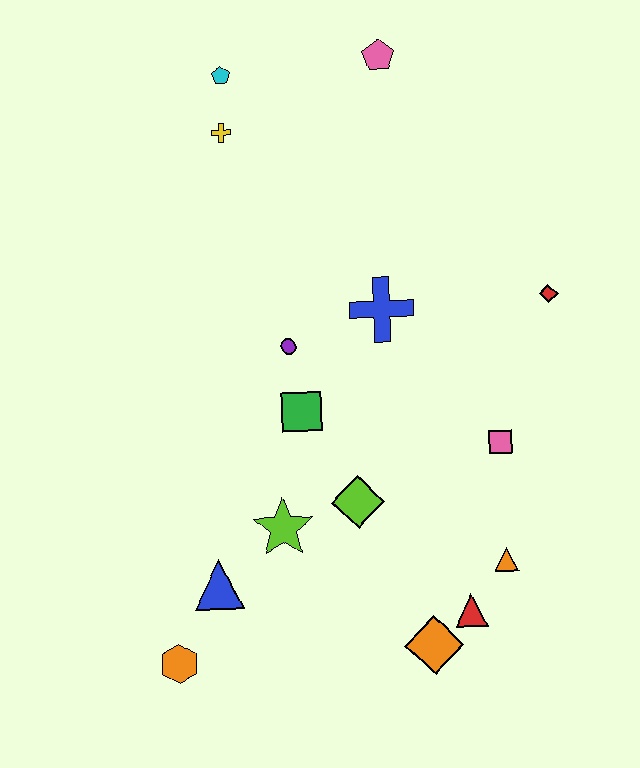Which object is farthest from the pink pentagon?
The orange hexagon is farthest from the pink pentagon.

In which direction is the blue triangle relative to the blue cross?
The blue triangle is below the blue cross.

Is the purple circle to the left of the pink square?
Yes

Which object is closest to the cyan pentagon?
The yellow cross is closest to the cyan pentagon.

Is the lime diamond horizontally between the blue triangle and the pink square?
Yes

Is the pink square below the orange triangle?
No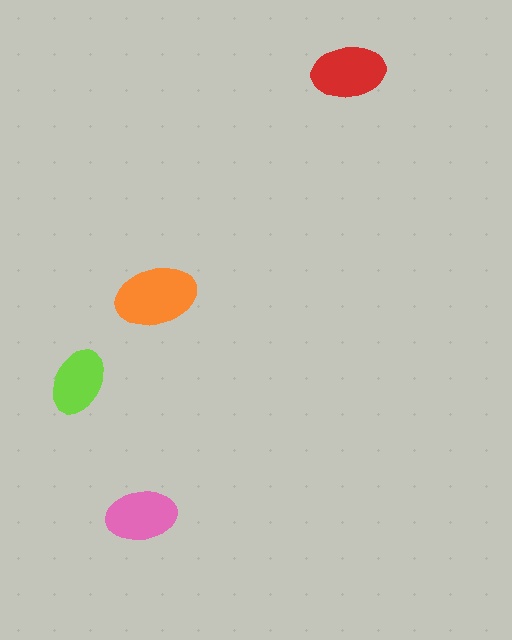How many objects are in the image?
There are 4 objects in the image.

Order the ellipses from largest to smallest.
the orange one, the red one, the pink one, the lime one.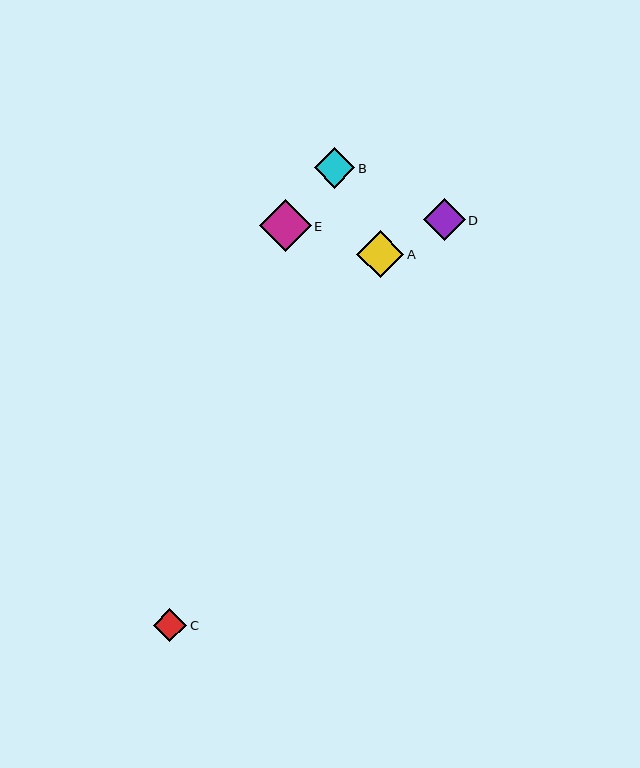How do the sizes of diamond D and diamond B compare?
Diamond D and diamond B are approximately the same size.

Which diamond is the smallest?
Diamond C is the smallest with a size of approximately 33 pixels.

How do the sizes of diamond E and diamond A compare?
Diamond E and diamond A are approximately the same size.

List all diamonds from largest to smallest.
From largest to smallest: E, A, D, B, C.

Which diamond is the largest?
Diamond E is the largest with a size of approximately 52 pixels.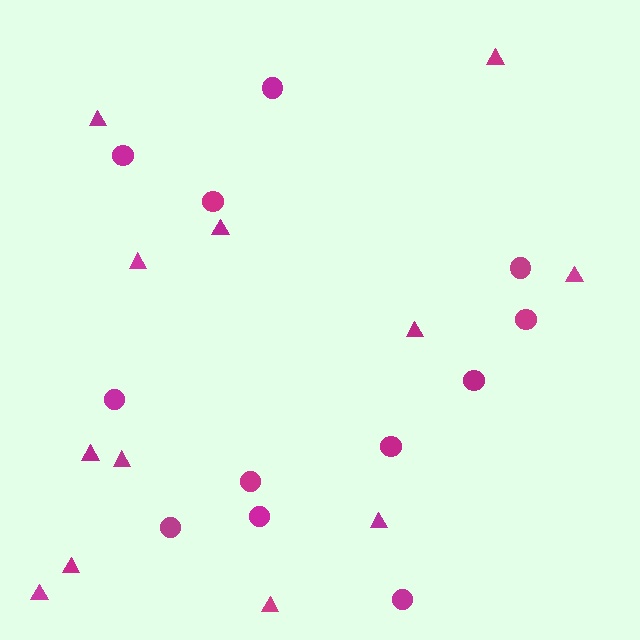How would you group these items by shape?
There are 2 groups: one group of triangles (12) and one group of circles (12).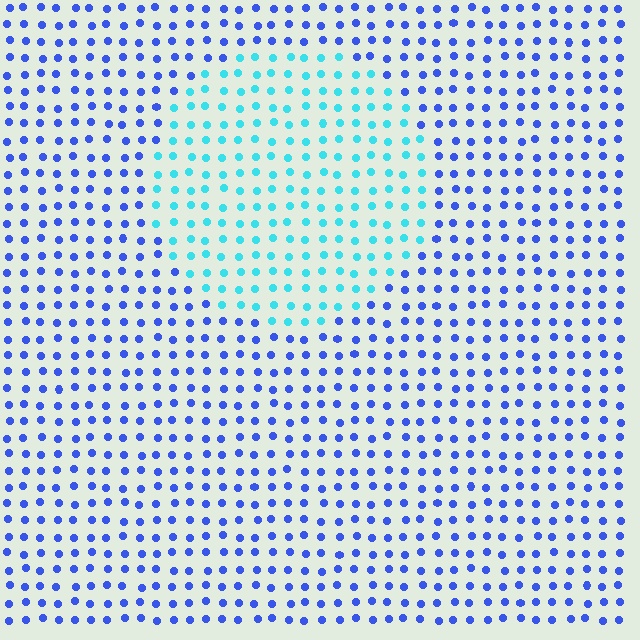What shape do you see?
I see a circle.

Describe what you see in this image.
The image is filled with small blue elements in a uniform arrangement. A circle-shaped region is visible where the elements are tinted to a slightly different hue, forming a subtle color boundary.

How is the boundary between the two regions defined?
The boundary is defined purely by a slight shift in hue (about 47 degrees). Spacing, size, and orientation are identical on both sides.